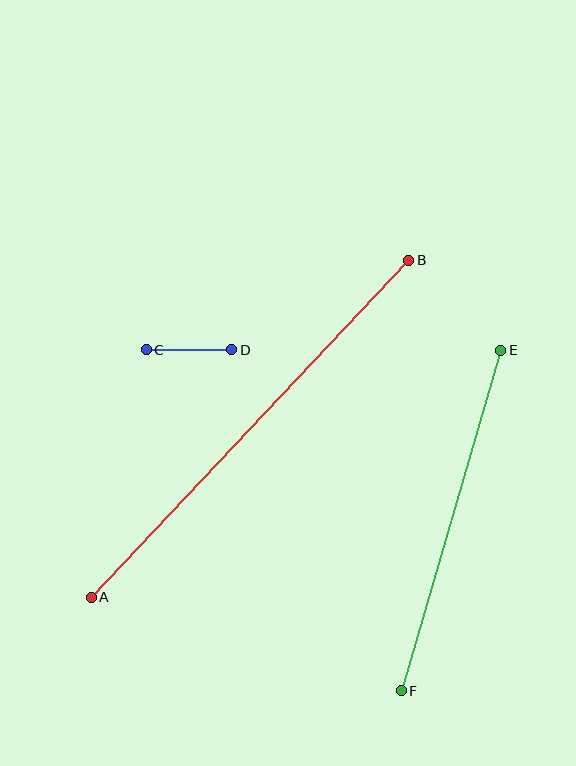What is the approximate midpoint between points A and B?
The midpoint is at approximately (250, 429) pixels.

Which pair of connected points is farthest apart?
Points A and B are farthest apart.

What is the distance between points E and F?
The distance is approximately 355 pixels.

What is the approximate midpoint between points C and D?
The midpoint is at approximately (189, 350) pixels.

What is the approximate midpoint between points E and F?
The midpoint is at approximately (451, 520) pixels.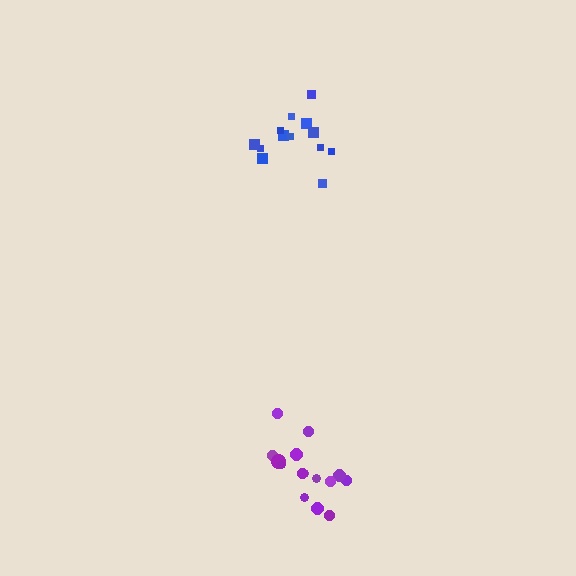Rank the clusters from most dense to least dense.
blue, purple.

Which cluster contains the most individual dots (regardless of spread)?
Purple (15).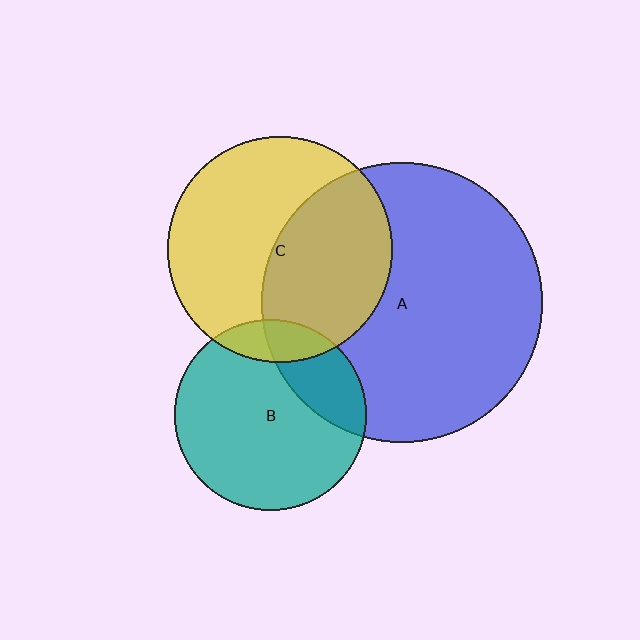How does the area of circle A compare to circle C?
Approximately 1.5 times.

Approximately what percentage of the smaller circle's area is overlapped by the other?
Approximately 25%.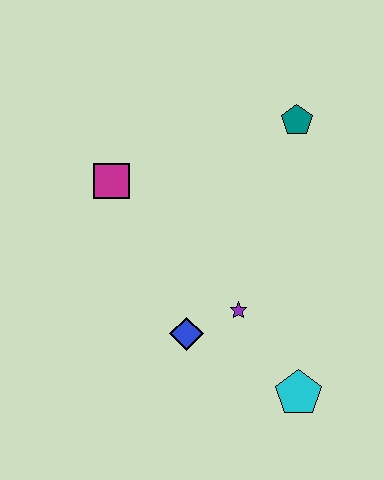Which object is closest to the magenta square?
The blue diamond is closest to the magenta square.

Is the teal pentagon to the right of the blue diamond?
Yes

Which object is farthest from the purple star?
The teal pentagon is farthest from the purple star.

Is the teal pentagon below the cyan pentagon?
No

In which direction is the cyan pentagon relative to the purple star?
The cyan pentagon is below the purple star.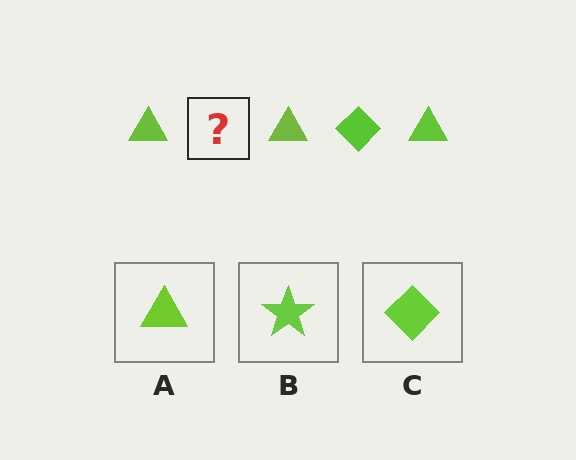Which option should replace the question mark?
Option C.